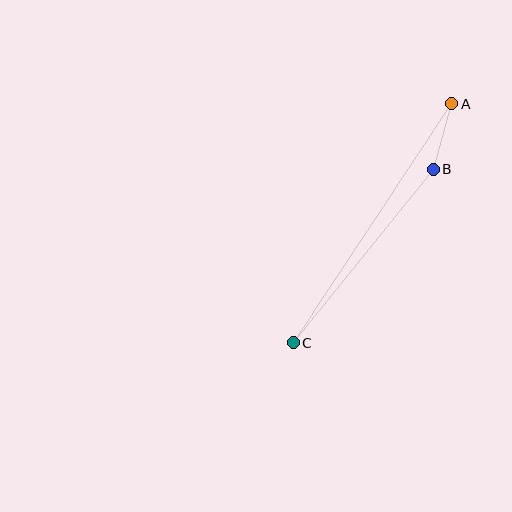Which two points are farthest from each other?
Points A and C are farthest from each other.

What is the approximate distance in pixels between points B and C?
The distance between B and C is approximately 223 pixels.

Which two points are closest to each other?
Points A and B are closest to each other.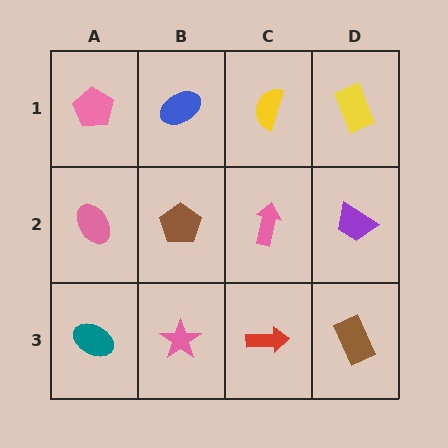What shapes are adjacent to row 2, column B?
A blue ellipse (row 1, column B), a pink star (row 3, column B), a pink ellipse (row 2, column A), a pink arrow (row 2, column C).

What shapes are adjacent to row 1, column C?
A pink arrow (row 2, column C), a blue ellipse (row 1, column B), a yellow rectangle (row 1, column D).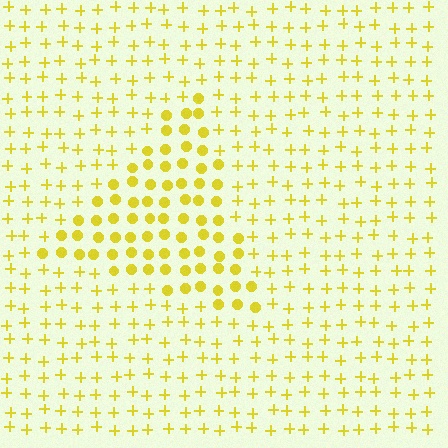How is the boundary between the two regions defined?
The boundary is defined by a change in element shape: circles inside vs. plus signs outside. All elements share the same color and spacing.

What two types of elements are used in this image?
The image uses circles inside the triangle region and plus signs outside it.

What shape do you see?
I see a triangle.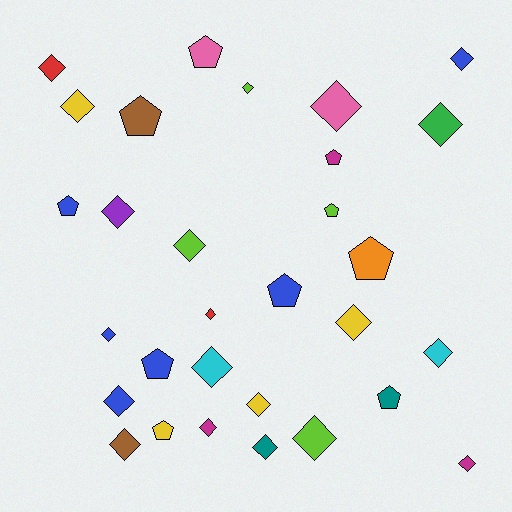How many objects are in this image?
There are 30 objects.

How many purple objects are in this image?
There is 1 purple object.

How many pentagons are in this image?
There are 10 pentagons.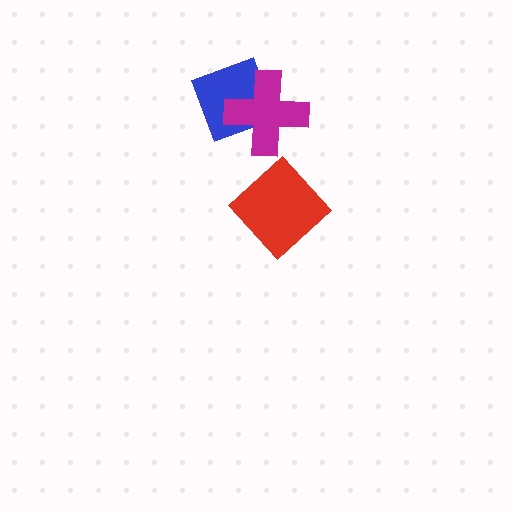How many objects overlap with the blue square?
1 object overlaps with the blue square.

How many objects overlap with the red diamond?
0 objects overlap with the red diamond.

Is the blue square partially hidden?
Yes, it is partially covered by another shape.